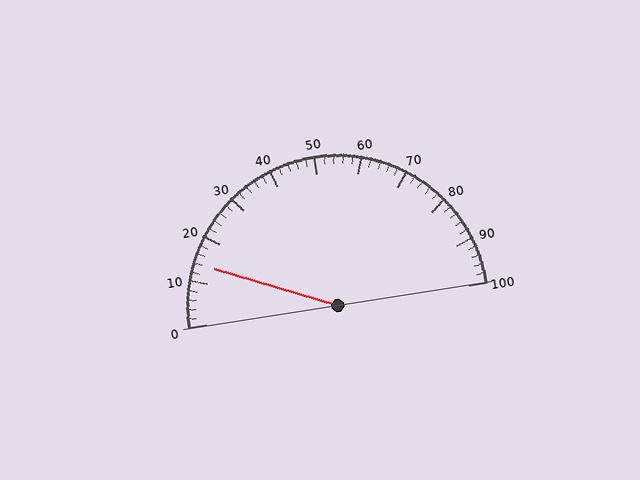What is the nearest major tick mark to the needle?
The nearest major tick mark is 10.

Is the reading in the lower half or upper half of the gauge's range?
The reading is in the lower half of the range (0 to 100).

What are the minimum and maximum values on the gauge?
The gauge ranges from 0 to 100.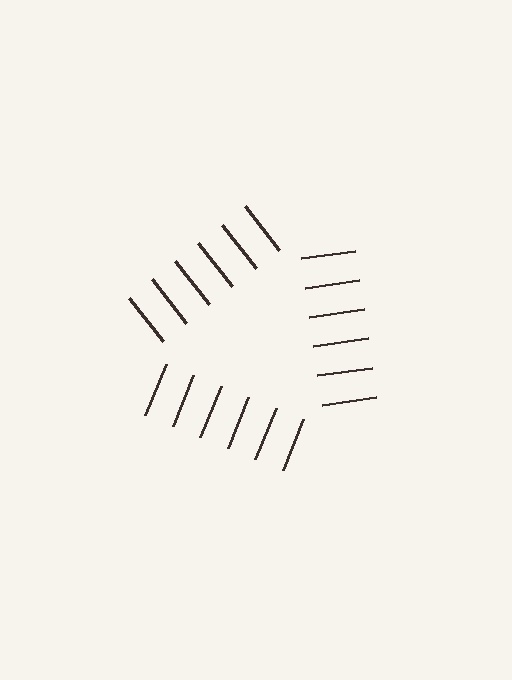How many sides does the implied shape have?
3 sides — the line-ends trace a triangle.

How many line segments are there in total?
18 — 6 along each of the 3 edges.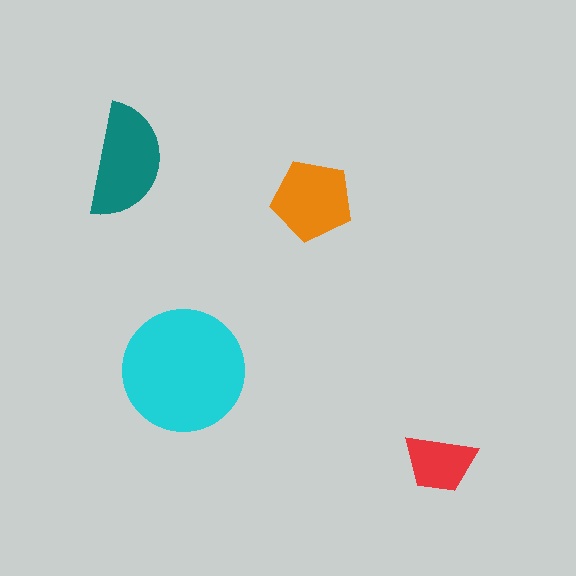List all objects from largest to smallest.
The cyan circle, the teal semicircle, the orange pentagon, the red trapezoid.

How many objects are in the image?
There are 4 objects in the image.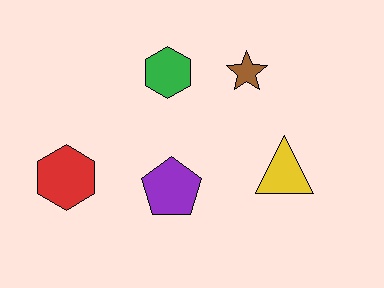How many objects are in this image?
There are 5 objects.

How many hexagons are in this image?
There are 2 hexagons.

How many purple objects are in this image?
There is 1 purple object.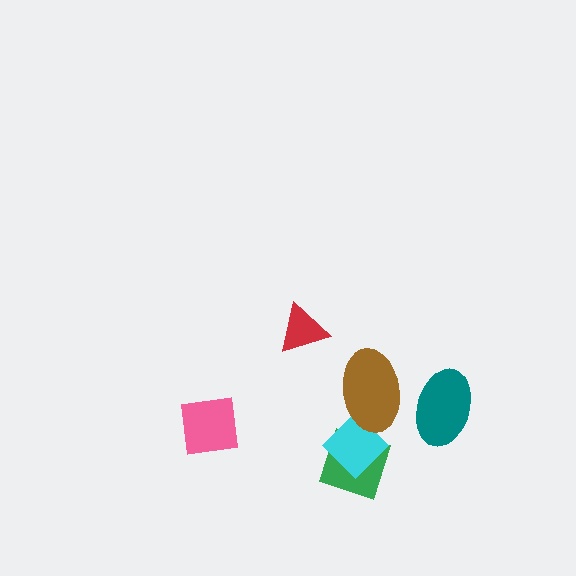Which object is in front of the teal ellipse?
The brown ellipse is in front of the teal ellipse.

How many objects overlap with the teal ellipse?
1 object overlaps with the teal ellipse.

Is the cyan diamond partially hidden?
Yes, it is partially covered by another shape.